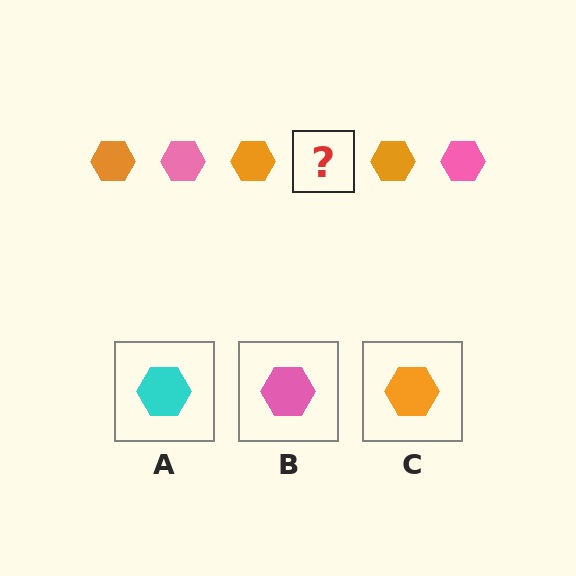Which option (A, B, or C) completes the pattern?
B.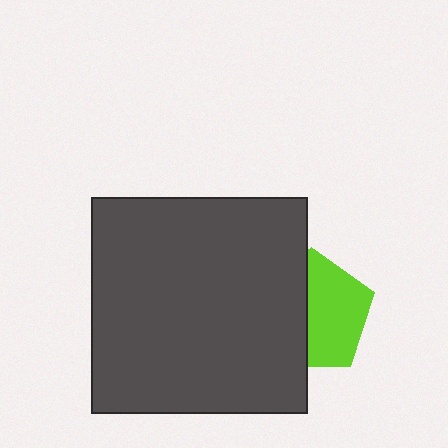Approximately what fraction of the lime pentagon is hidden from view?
Roughly 45% of the lime pentagon is hidden behind the dark gray square.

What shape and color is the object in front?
The object in front is a dark gray square.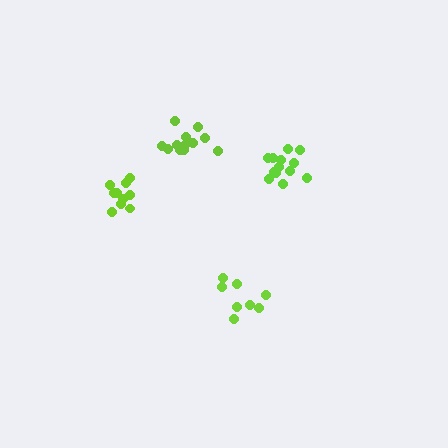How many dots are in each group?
Group 1: 10 dots, Group 2: 12 dots, Group 3: 8 dots, Group 4: 13 dots (43 total).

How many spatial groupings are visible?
There are 4 spatial groupings.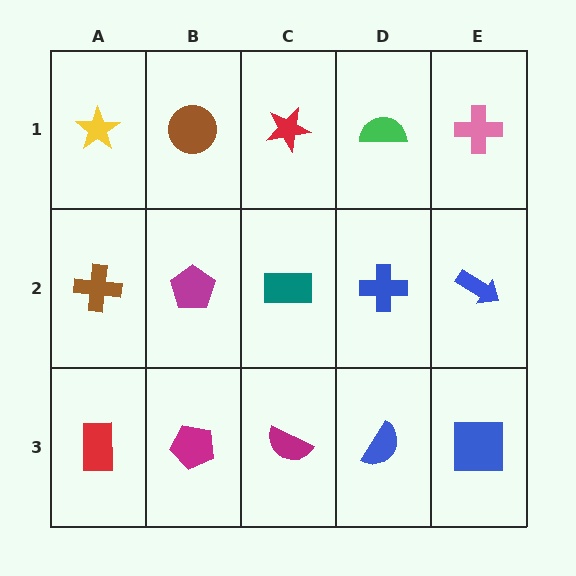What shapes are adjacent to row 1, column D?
A blue cross (row 2, column D), a red star (row 1, column C), a pink cross (row 1, column E).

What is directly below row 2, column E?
A blue square.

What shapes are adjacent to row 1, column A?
A brown cross (row 2, column A), a brown circle (row 1, column B).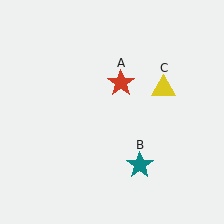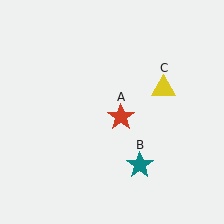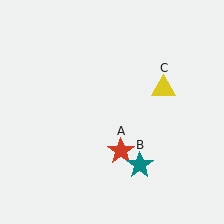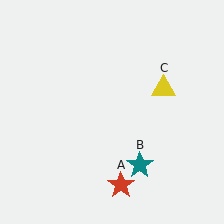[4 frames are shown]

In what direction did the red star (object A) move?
The red star (object A) moved down.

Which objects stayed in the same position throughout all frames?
Teal star (object B) and yellow triangle (object C) remained stationary.